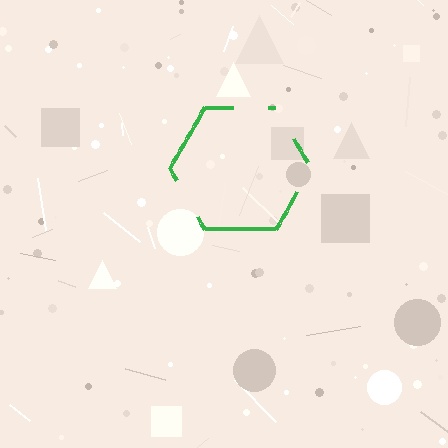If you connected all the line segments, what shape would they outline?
They would outline a hexagon.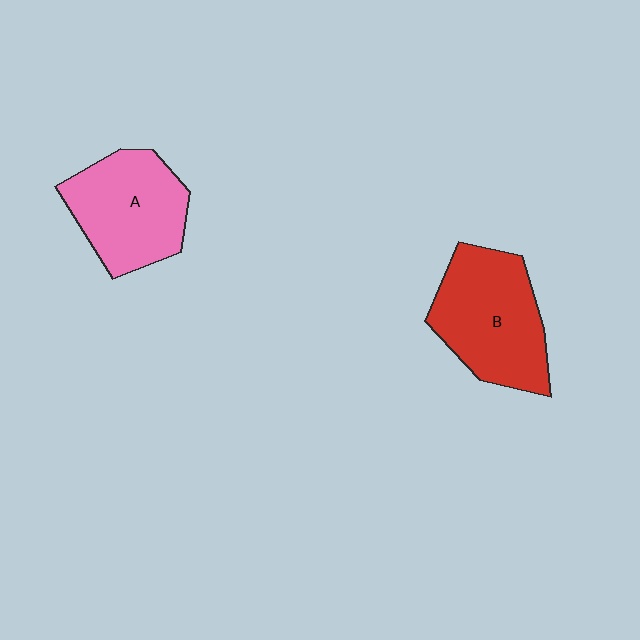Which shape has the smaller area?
Shape A (pink).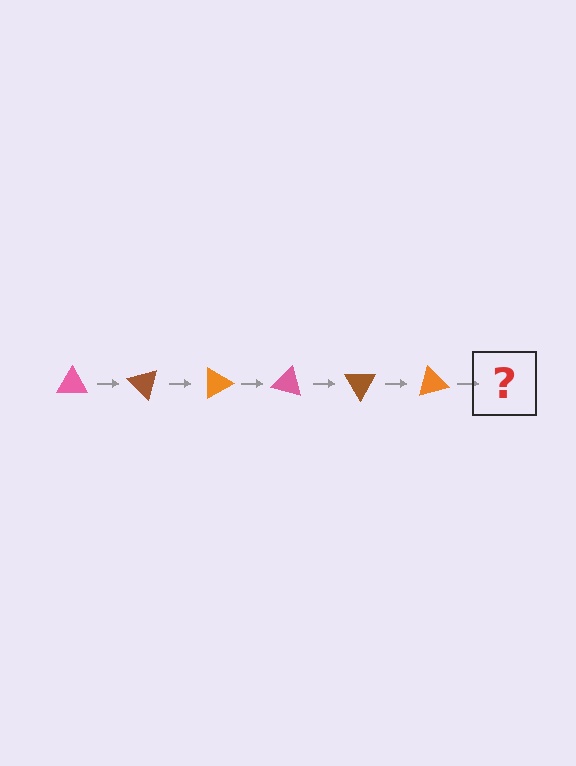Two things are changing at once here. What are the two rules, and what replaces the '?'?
The two rules are that it rotates 45 degrees each step and the color cycles through pink, brown, and orange. The '?' should be a pink triangle, rotated 270 degrees from the start.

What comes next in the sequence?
The next element should be a pink triangle, rotated 270 degrees from the start.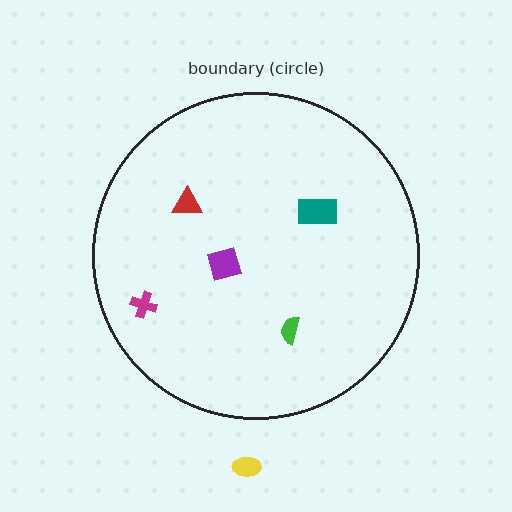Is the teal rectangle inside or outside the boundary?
Inside.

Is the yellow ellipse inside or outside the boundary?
Outside.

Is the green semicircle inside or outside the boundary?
Inside.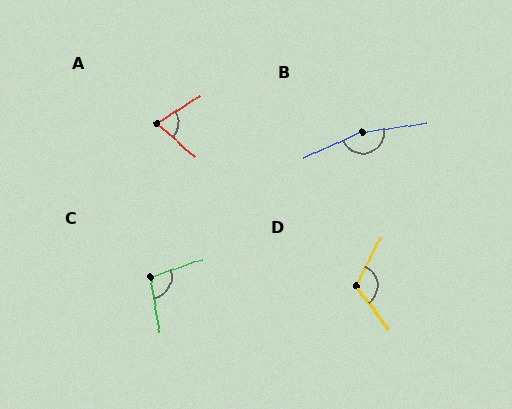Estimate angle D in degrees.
Approximately 116 degrees.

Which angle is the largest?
B, at approximately 163 degrees.